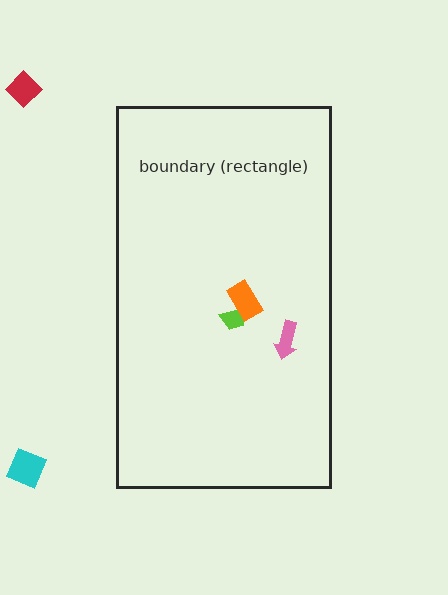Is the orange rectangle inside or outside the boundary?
Inside.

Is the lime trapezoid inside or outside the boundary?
Inside.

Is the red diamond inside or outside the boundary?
Outside.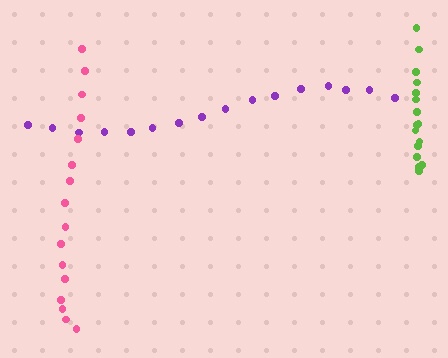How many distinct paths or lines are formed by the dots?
There are 3 distinct paths.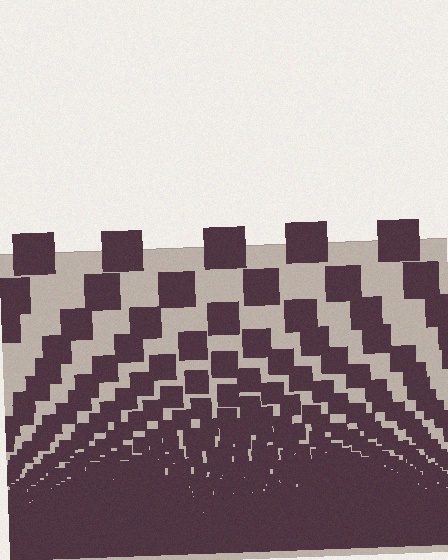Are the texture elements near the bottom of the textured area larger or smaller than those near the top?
Smaller. The gradient is inverted — elements near the bottom are smaller and denser.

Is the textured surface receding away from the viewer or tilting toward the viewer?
The surface appears to tilt toward the viewer. Texture elements get larger and sparser toward the top.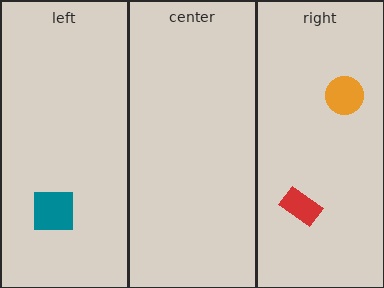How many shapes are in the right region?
2.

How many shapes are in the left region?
1.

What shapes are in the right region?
The red rectangle, the orange circle.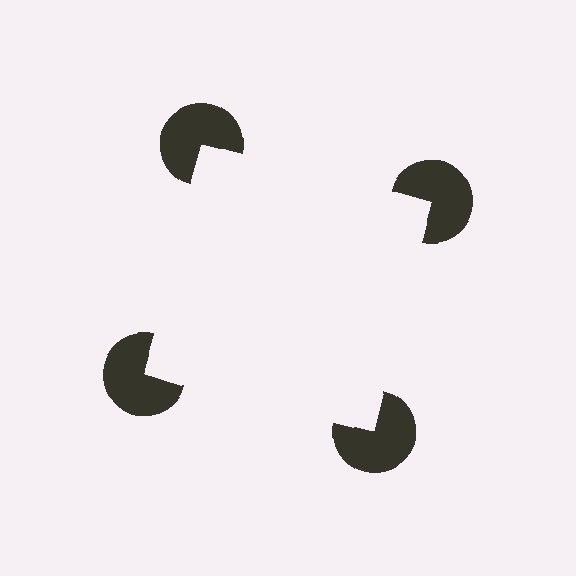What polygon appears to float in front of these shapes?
An illusory square — its edges are inferred from the aligned wedge cuts in the pac-man discs, not physically drawn.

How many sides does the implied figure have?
4 sides.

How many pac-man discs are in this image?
There are 4 — one at each vertex of the illusory square.